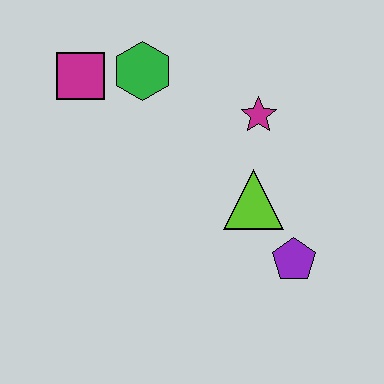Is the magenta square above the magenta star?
Yes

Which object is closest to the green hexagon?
The magenta square is closest to the green hexagon.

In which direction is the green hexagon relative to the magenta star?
The green hexagon is to the left of the magenta star.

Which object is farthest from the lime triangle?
The magenta square is farthest from the lime triangle.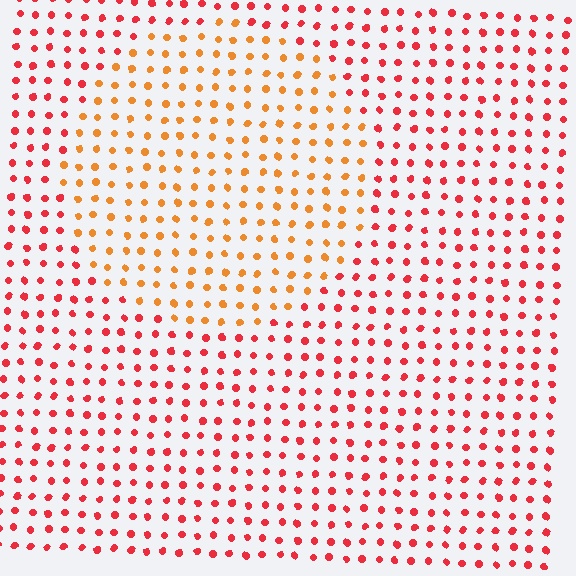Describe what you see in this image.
The image is filled with small red elements in a uniform arrangement. A circle-shaped region is visible where the elements are tinted to a slightly different hue, forming a subtle color boundary.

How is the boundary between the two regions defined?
The boundary is defined purely by a slight shift in hue (about 35 degrees). Spacing, size, and orientation are identical on both sides.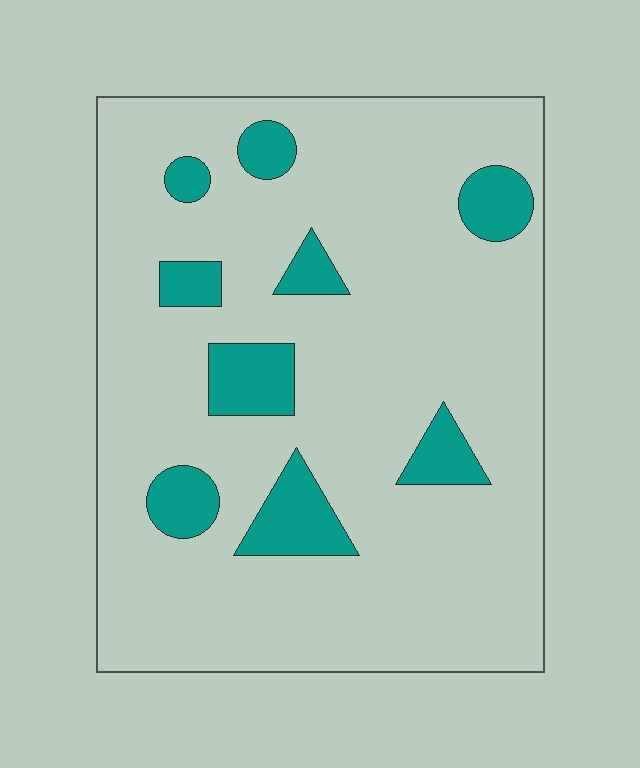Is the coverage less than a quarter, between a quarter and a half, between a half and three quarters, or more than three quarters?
Less than a quarter.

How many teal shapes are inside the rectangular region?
9.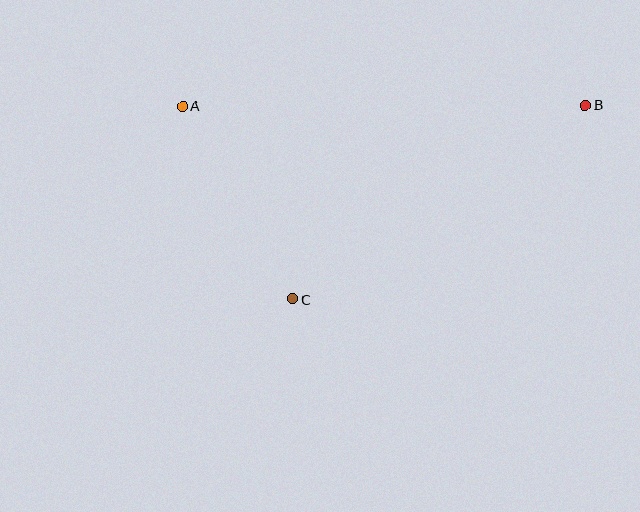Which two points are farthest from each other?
Points A and B are farthest from each other.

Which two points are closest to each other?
Points A and C are closest to each other.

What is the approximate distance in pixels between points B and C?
The distance between B and C is approximately 351 pixels.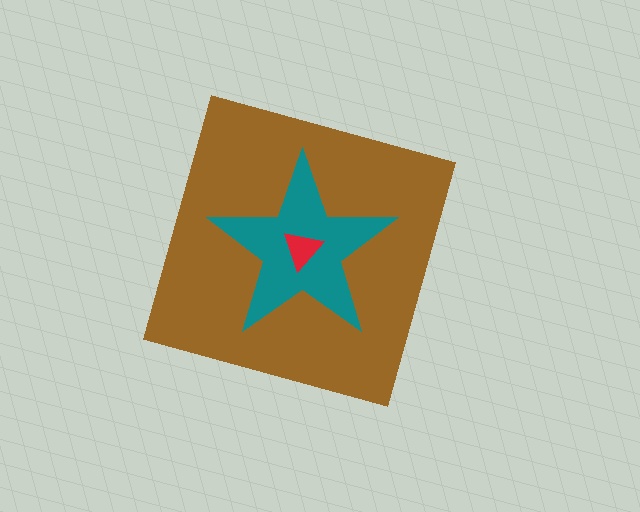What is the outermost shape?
The brown diamond.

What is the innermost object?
The red triangle.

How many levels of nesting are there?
3.